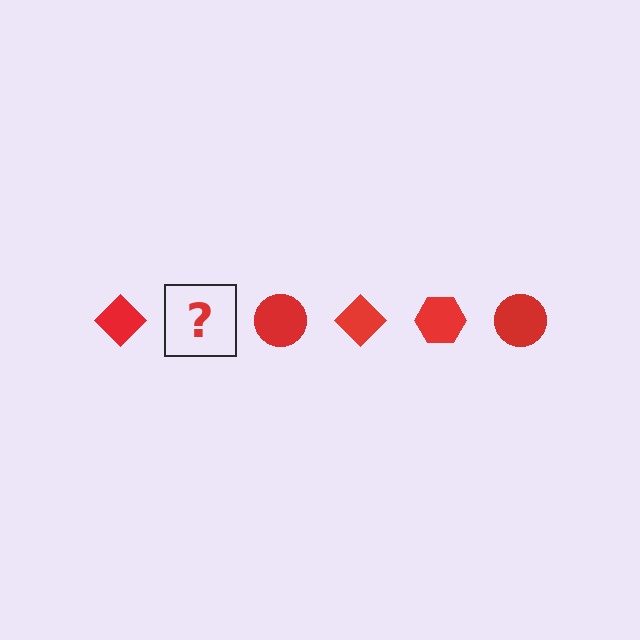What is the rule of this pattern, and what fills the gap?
The rule is that the pattern cycles through diamond, hexagon, circle shapes in red. The gap should be filled with a red hexagon.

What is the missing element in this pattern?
The missing element is a red hexagon.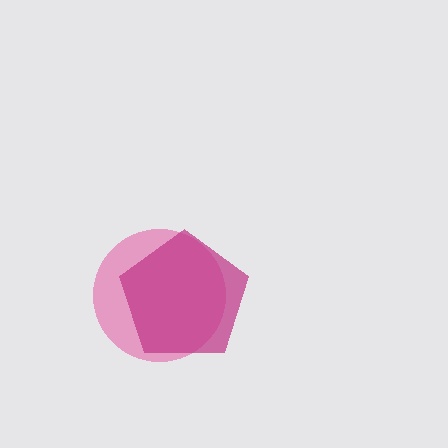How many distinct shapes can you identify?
There are 2 distinct shapes: a pink circle, a magenta pentagon.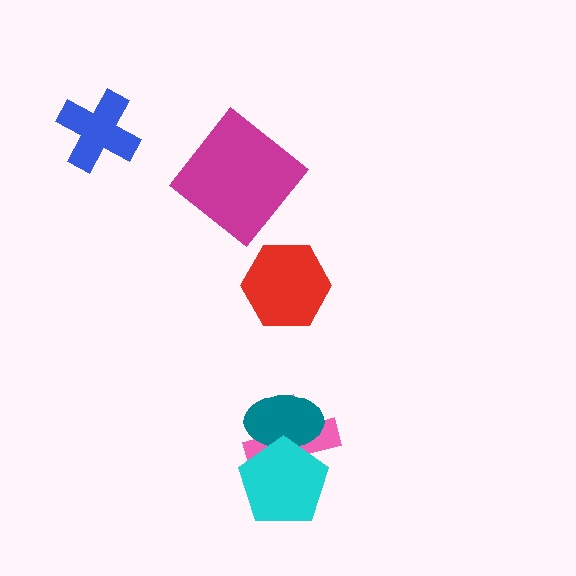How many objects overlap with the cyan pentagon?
2 objects overlap with the cyan pentagon.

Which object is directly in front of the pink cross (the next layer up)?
The teal ellipse is directly in front of the pink cross.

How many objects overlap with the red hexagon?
0 objects overlap with the red hexagon.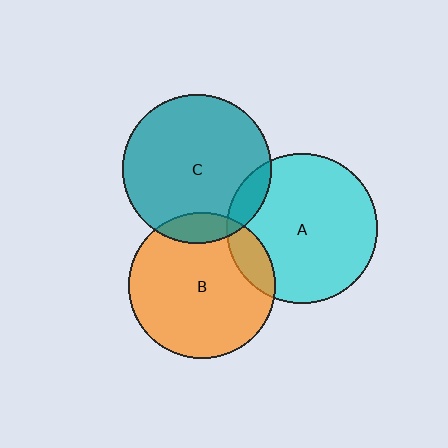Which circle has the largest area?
Circle A (cyan).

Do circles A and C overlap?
Yes.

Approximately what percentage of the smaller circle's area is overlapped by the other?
Approximately 10%.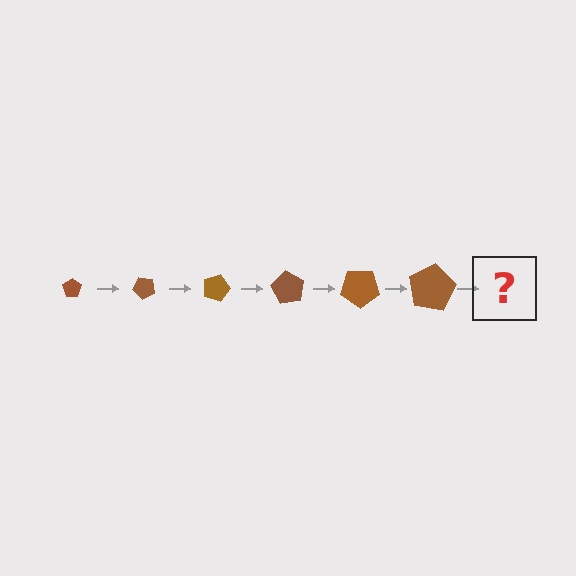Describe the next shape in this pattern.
It should be a pentagon, larger than the previous one and rotated 270 degrees from the start.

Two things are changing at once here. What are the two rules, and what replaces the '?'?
The two rules are that the pentagon grows larger each step and it rotates 45 degrees each step. The '?' should be a pentagon, larger than the previous one and rotated 270 degrees from the start.